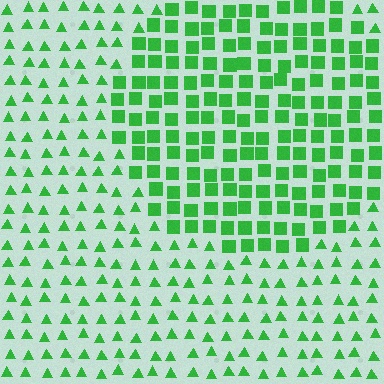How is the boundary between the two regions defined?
The boundary is defined by a change in element shape: squares inside vs. triangles outside. All elements share the same color and spacing.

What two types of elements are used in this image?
The image uses squares inside the circle region and triangles outside it.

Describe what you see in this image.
The image is filled with small green elements arranged in a uniform grid. A circle-shaped region contains squares, while the surrounding area contains triangles. The boundary is defined purely by the change in element shape.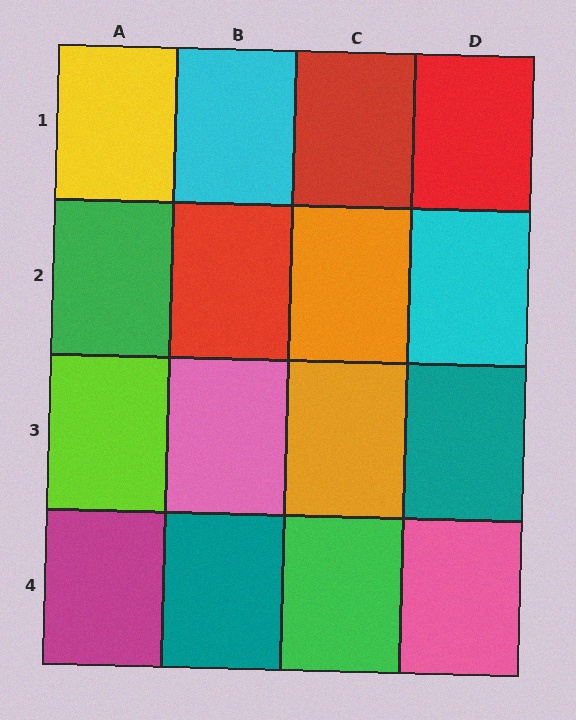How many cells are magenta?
1 cell is magenta.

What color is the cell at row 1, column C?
Red.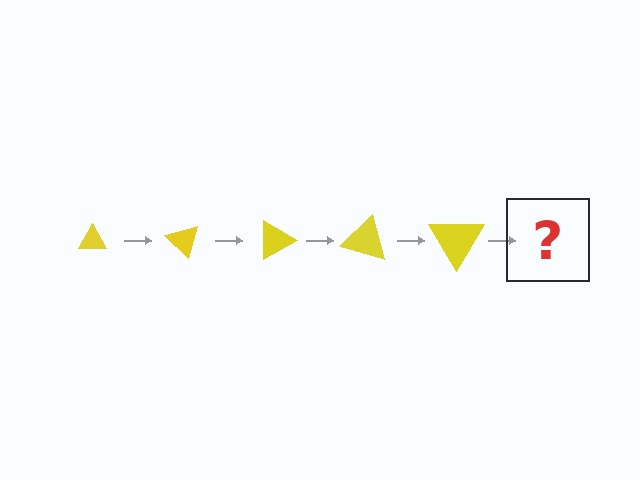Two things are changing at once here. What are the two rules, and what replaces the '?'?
The two rules are that the triangle grows larger each step and it rotates 45 degrees each step. The '?' should be a triangle, larger than the previous one and rotated 225 degrees from the start.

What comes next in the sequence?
The next element should be a triangle, larger than the previous one and rotated 225 degrees from the start.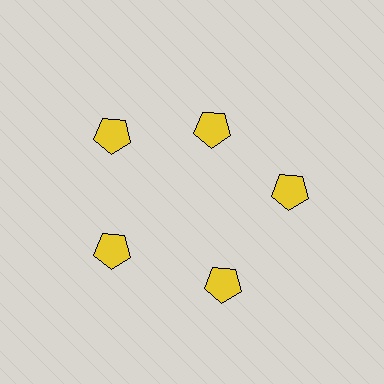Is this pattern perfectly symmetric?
No. The 5 yellow pentagons are arranged in a ring, but one element near the 1 o'clock position is pulled inward toward the center, breaking the 5-fold rotational symmetry.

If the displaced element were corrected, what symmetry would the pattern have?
It would have 5-fold rotational symmetry — the pattern would map onto itself every 72 degrees.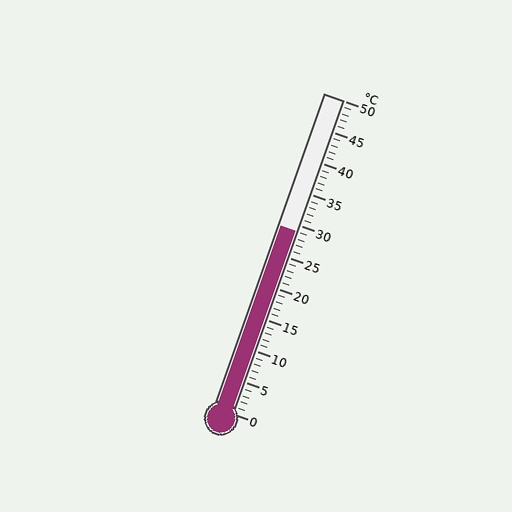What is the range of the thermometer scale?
The thermometer scale ranges from 0°C to 50°C.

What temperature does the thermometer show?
The thermometer shows approximately 29°C.